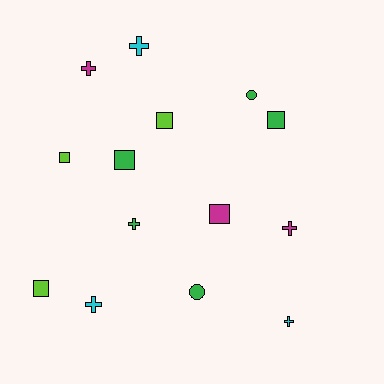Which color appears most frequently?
Green, with 5 objects.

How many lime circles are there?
There are no lime circles.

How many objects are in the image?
There are 14 objects.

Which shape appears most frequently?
Square, with 6 objects.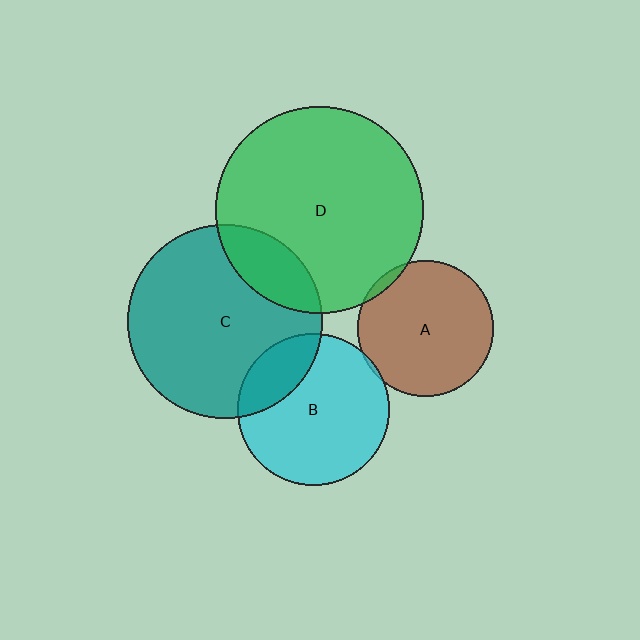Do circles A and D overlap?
Yes.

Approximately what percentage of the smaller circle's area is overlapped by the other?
Approximately 5%.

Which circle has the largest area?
Circle D (green).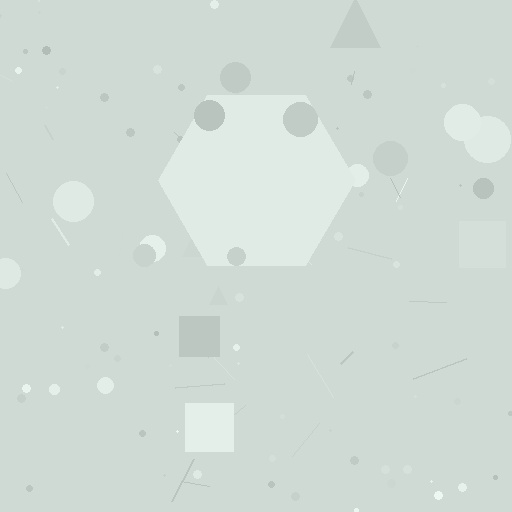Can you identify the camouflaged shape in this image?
The camouflaged shape is a hexagon.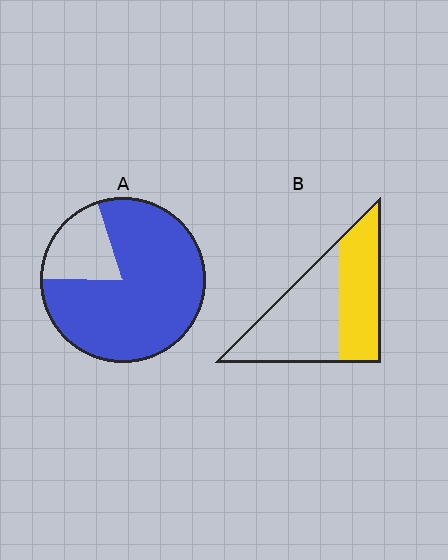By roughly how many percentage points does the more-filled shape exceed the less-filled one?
By roughly 35 percentage points (A over B).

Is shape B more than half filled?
No.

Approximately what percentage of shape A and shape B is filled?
A is approximately 80% and B is approximately 45%.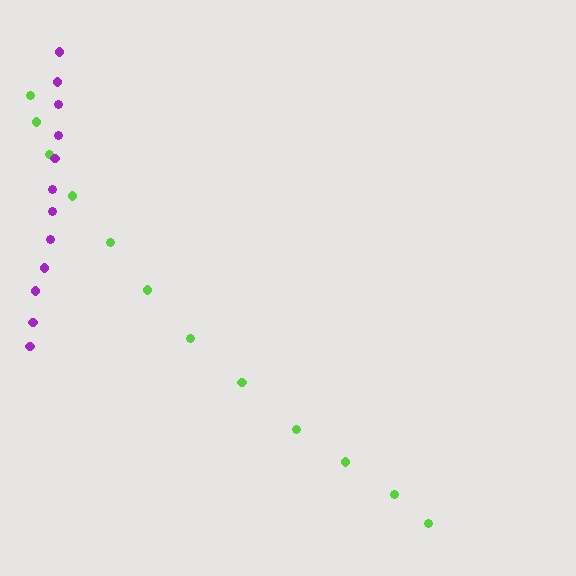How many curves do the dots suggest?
There are 2 distinct paths.